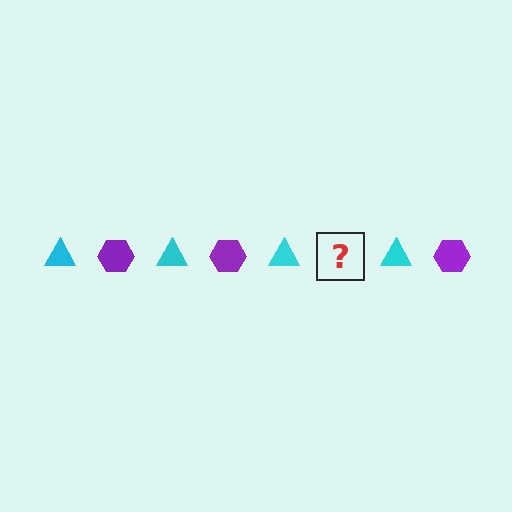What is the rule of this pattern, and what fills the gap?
The rule is that the pattern alternates between cyan triangle and purple hexagon. The gap should be filled with a purple hexagon.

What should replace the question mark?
The question mark should be replaced with a purple hexagon.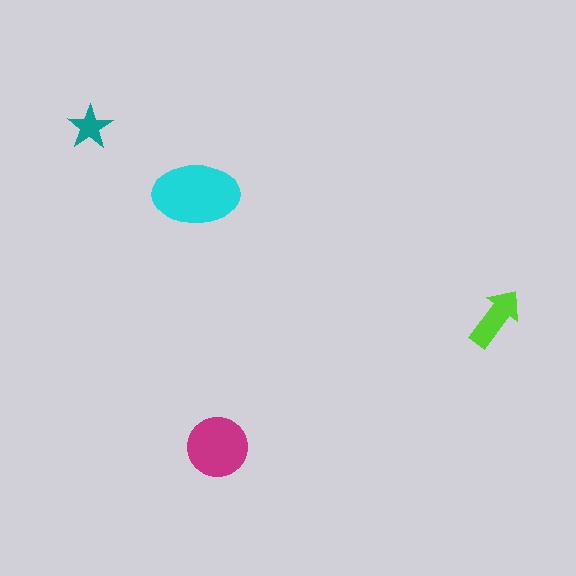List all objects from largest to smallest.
The cyan ellipse, the magenta circle, the lime arrow, the teal star.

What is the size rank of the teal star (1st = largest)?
4th.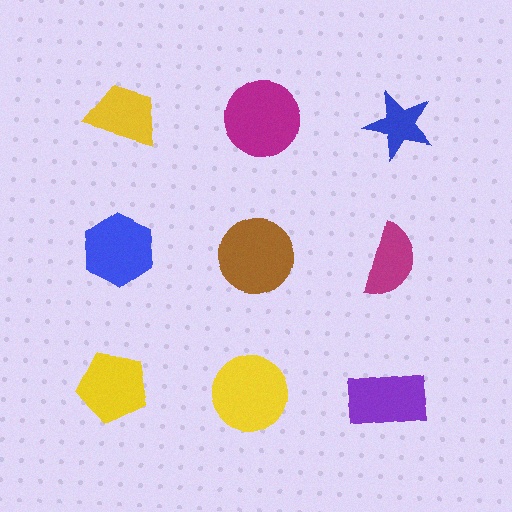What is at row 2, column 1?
A blue hexagon.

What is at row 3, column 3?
A purple rectangle.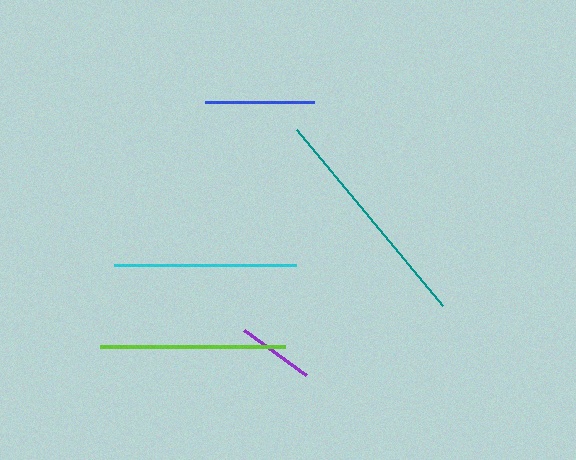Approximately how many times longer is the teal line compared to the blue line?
The teal line is approximately 2.1 times the length of the blue line.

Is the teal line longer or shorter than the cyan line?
The teal line is longer than the cyan line.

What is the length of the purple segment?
The purple segment is approximately 77 pixels long.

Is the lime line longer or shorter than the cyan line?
The lime line is longer than the cyan line.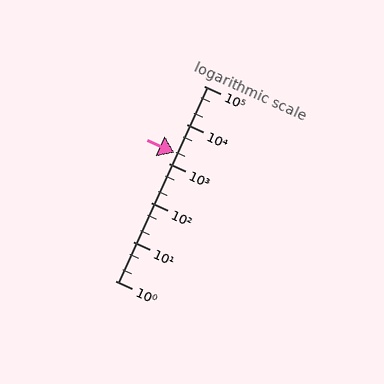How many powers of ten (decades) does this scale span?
The scale spans 5 decades, from 1 to 100000.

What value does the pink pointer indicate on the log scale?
The pointer indicates approximately 1900.